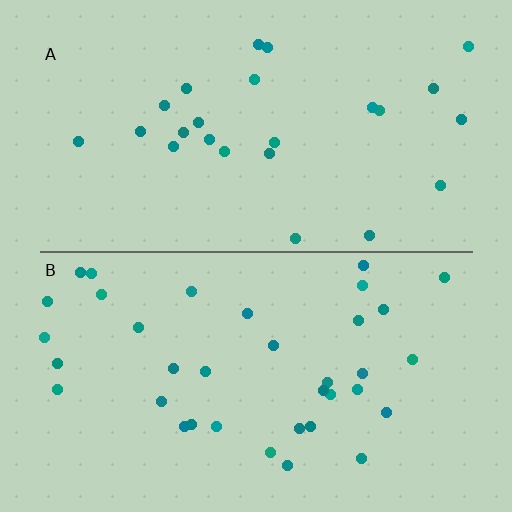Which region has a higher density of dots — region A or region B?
B (the bottom).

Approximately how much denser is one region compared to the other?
Approximately 1.5× — region B over region A.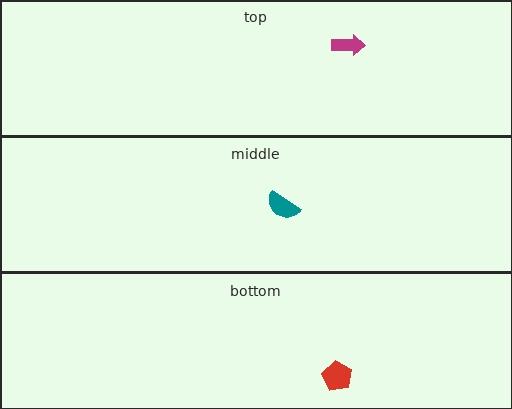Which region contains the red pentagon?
The bottom region.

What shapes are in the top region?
The magenta arrow.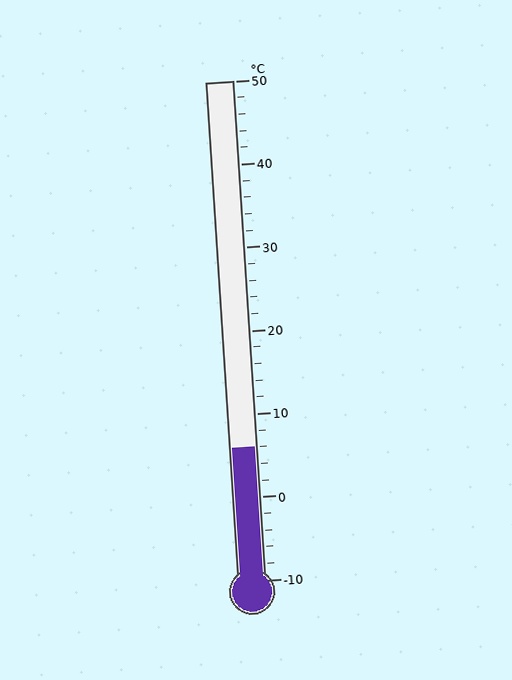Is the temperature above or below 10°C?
The temperature is below 10°C.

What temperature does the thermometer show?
The thermometer shows approximately 6°C.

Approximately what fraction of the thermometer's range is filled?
The thermometer is filled to approximately 25% of its range.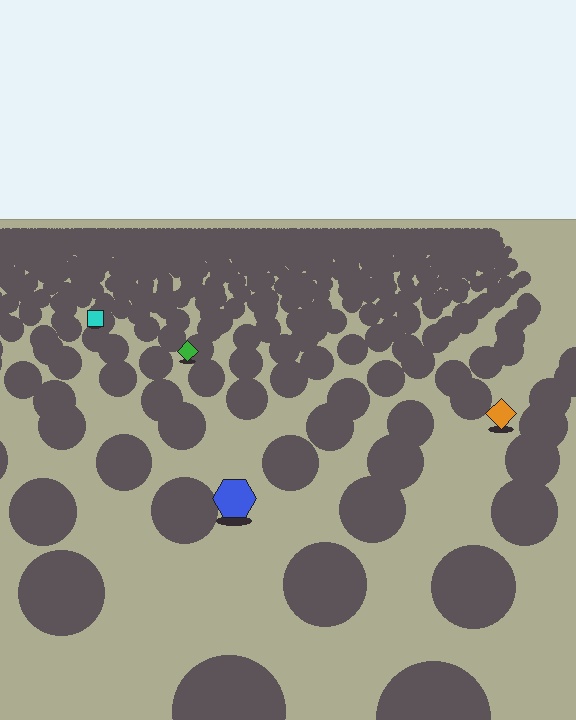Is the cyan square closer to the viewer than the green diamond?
No. The green diamond is closer — you can tell from the texture gradient: the ground texture is coarser near it.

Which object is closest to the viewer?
The blue hexagon is closest. The texture marks near it are larger and more spread out.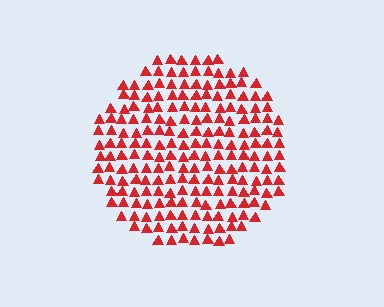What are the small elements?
The small elements are triangles.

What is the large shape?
The large shape is a circle.